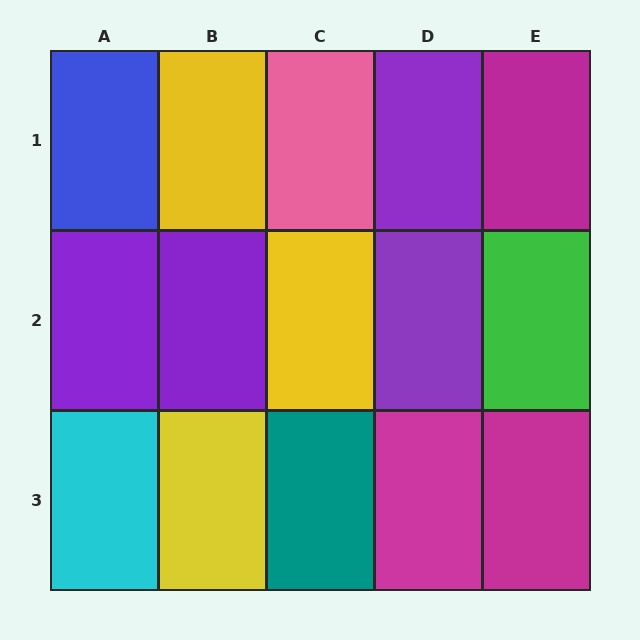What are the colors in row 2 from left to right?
Purple, purple, yellow, purple, green.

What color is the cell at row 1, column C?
Pink.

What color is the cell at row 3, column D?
Magenta.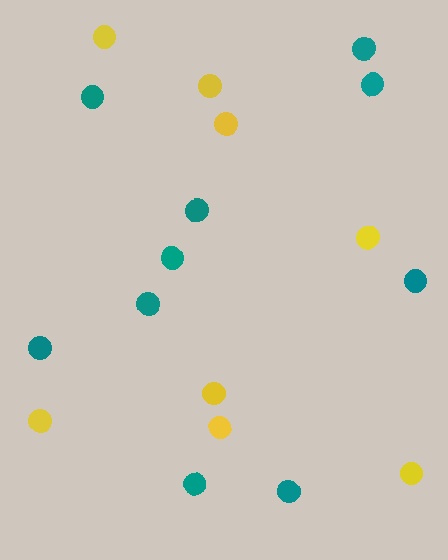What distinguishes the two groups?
There are 2 groups: one group of teal circles (10) and one group of yellow circles (8).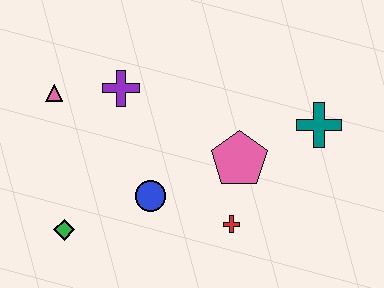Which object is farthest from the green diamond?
The teal cross is farthest from the green diamond.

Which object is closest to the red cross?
The pink pentagon is closest to the red cross.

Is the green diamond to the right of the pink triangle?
Yes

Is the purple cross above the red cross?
Yes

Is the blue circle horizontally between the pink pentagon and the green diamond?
Yes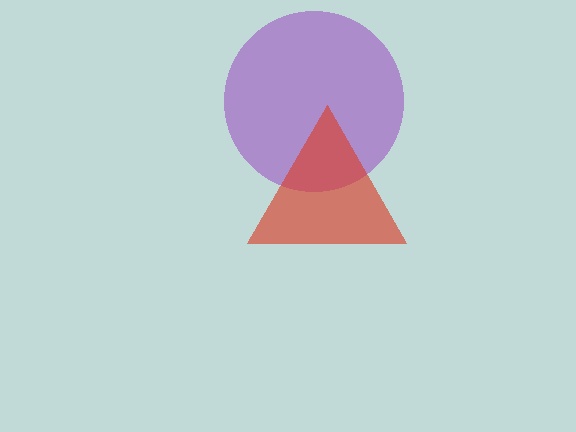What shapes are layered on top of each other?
The layered shapes are: a purple circle, a red triangle.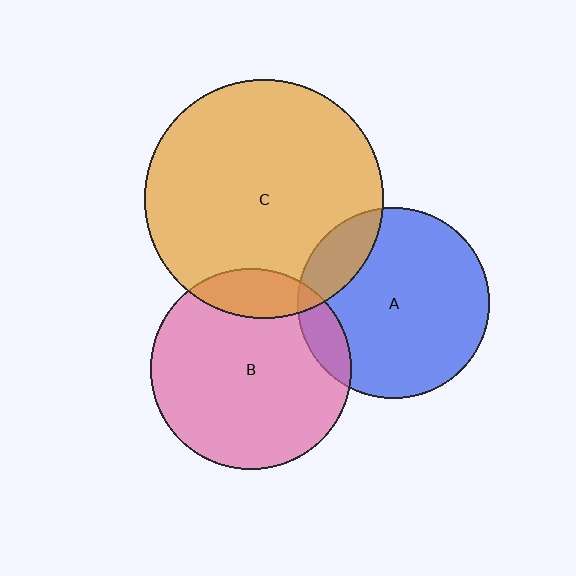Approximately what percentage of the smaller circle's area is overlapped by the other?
Approximately 15%.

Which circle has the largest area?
Circle C (orange).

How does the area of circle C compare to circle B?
Approximately 1.4 times.